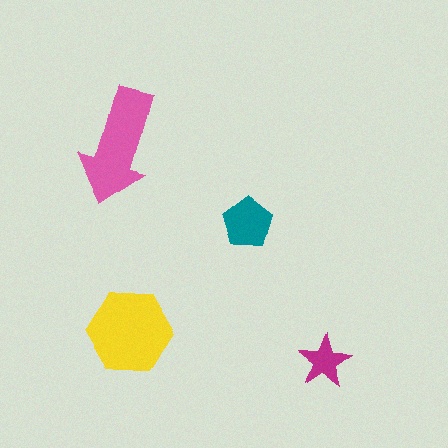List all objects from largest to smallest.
The yellow hexagon, the pink arrow, the teal pentagon, the magenta star.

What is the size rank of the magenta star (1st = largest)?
4th.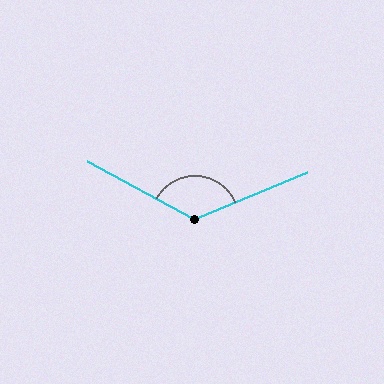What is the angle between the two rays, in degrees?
Approximately 129 degrees.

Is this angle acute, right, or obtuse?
It is obtuse.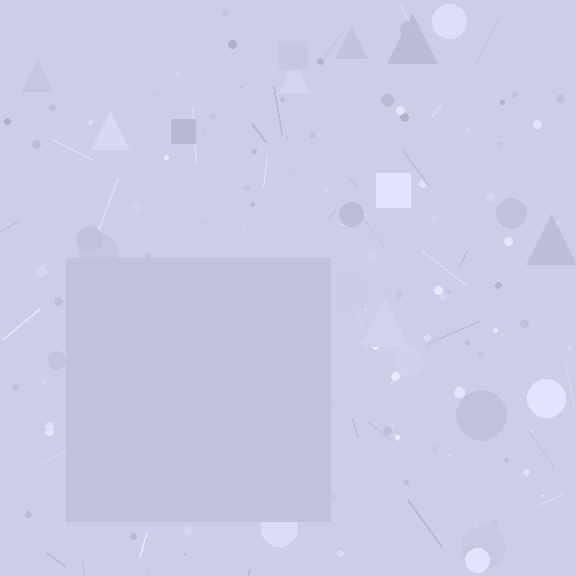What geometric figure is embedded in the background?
A square is embedded in the background.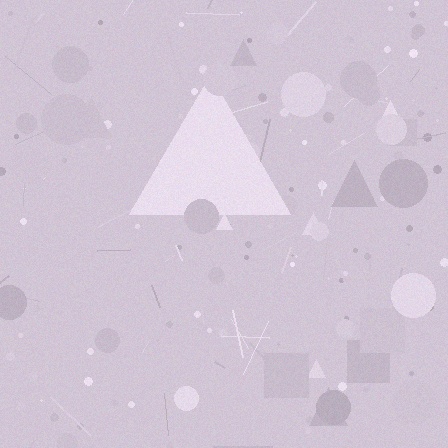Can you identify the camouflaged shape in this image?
The camouflaged shape is a triangle.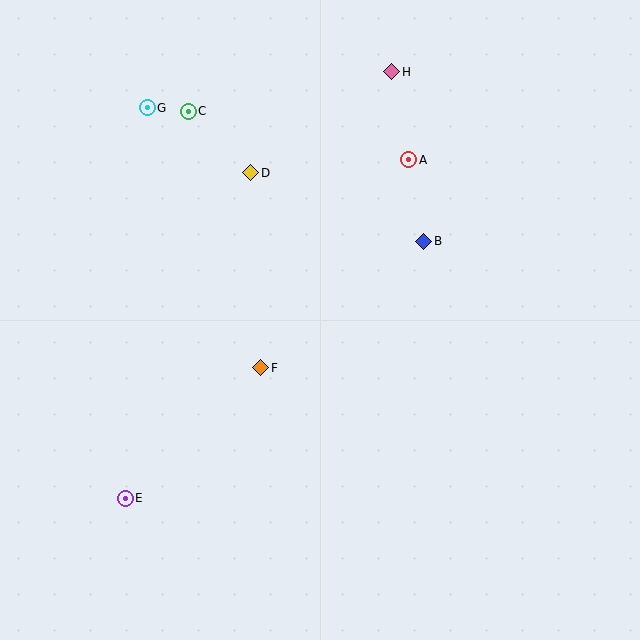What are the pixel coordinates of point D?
Point D is at (251, 173).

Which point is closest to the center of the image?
Point F at (261, 368) is closest to the center.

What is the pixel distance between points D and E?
The distance between D and E is 349 pixels.